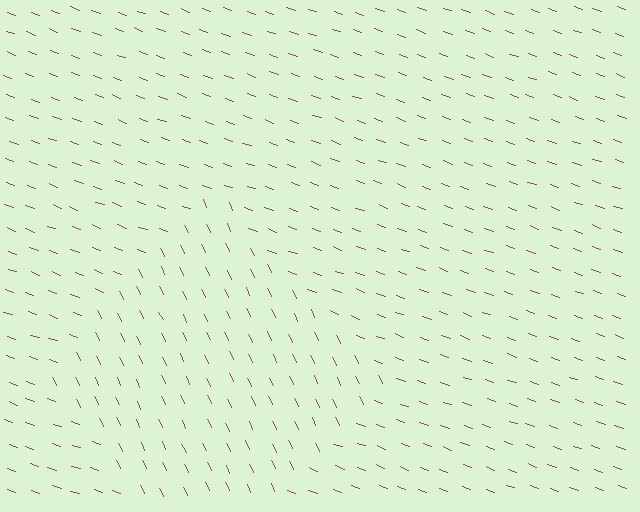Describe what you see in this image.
The image is filled with small brown line segments. A diamond region in the image has lines oriented differently from the surrounding lines, creating a visible texture boundary.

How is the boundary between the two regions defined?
The boundary is defined purely by a change in line orientation (approximately 45 degrees difference). All lines are the same color and thickness.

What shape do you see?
I see a diamond.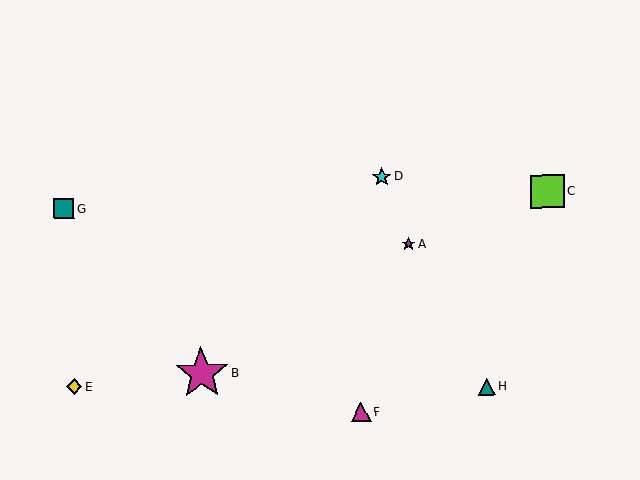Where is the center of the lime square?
The center of the lime square is at (548, 191).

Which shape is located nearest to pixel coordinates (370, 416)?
The magenta triangle (labeled F) at (361, 412) is nearest to that location.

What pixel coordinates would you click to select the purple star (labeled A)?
Click at (409, 244) to select the purple star A.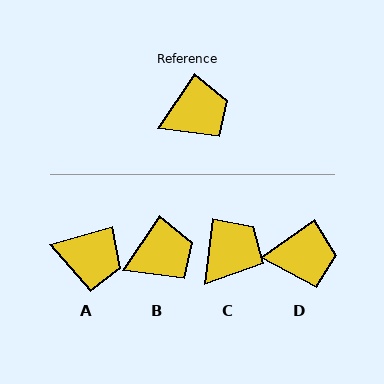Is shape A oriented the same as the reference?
No, it is off by about 41 degrees.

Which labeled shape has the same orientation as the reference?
B.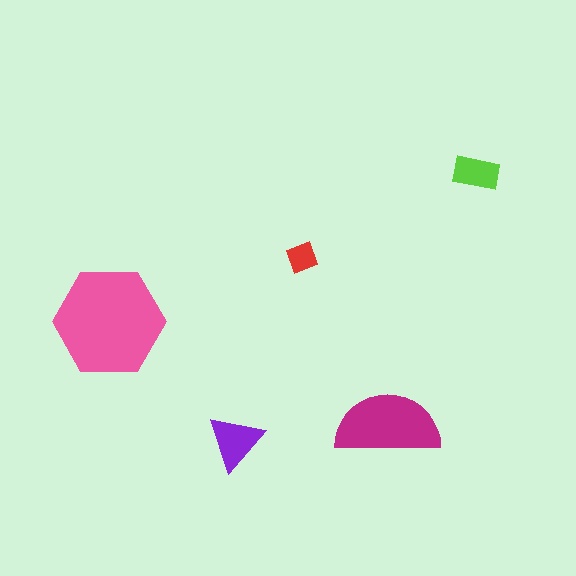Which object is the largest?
The pink hexagon.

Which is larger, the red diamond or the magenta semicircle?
The magenta semicircle.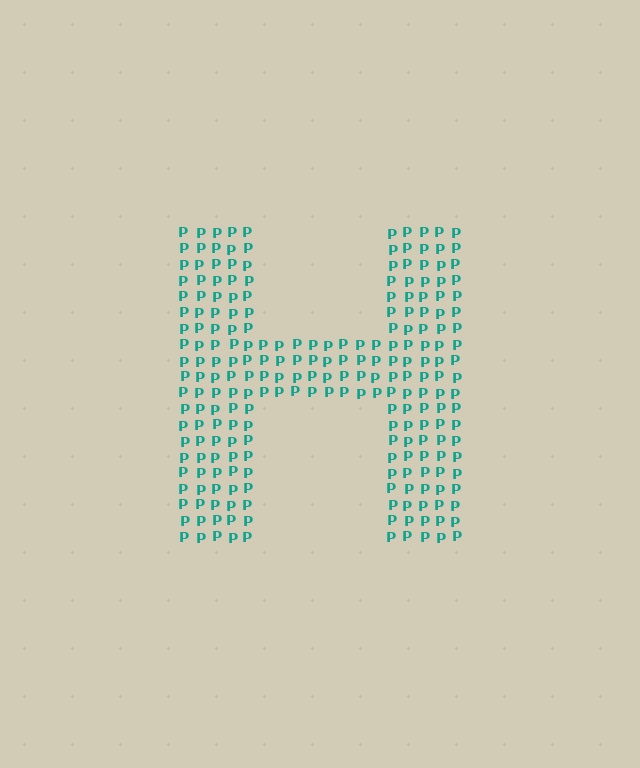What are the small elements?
The small elements are letter P's.